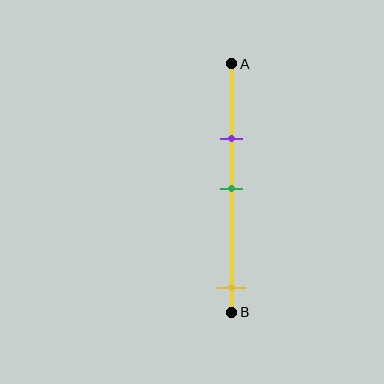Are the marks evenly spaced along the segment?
No, the marks are not evenly spaced.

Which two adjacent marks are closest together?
The purple and green marks are the closest adjacent pair.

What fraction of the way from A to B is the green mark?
The green mark is approximately 50% (0.5) of the way from A to B.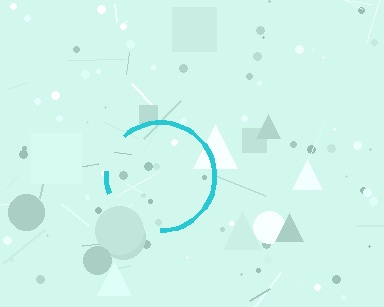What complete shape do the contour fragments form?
The contour fragments form a circle.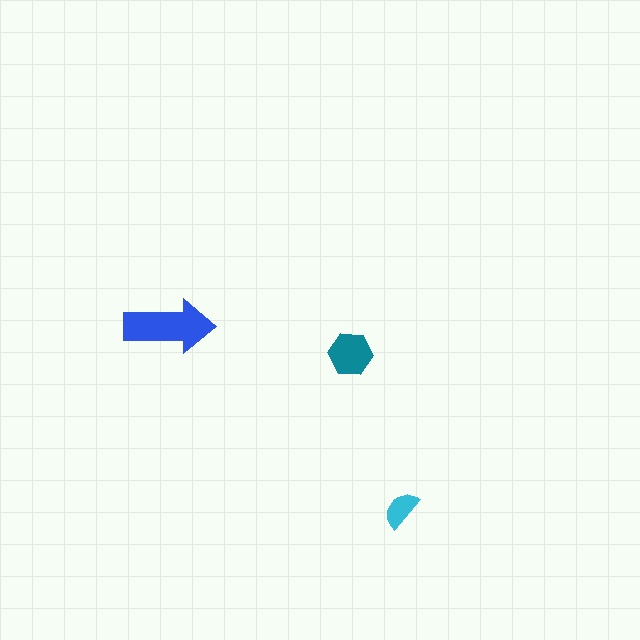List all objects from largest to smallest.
The blue arrow, the teal hexagon, the cyan semicircle.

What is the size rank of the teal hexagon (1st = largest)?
2nd.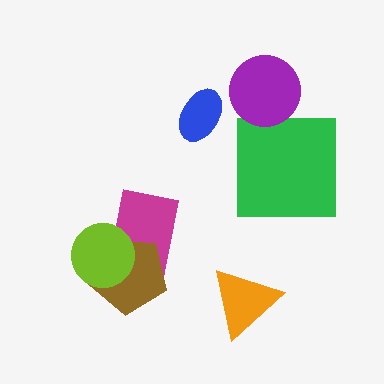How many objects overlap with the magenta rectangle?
2 objects overlap with the magenta rectangle.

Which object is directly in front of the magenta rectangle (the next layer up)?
The brown pentagon is directly in front of the magenta rectangle.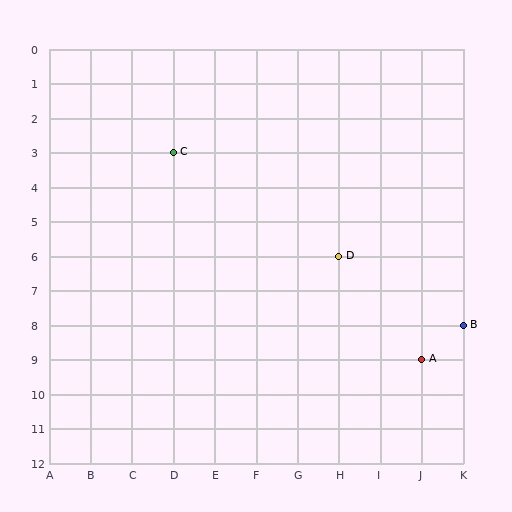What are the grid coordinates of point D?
Point D is at grid coordinates (H, 6).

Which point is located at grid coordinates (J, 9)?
Point A is at (J, 9).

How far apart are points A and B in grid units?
Points A and B are 1 column and 1 row apart (about 1.4 grid units diagonally).